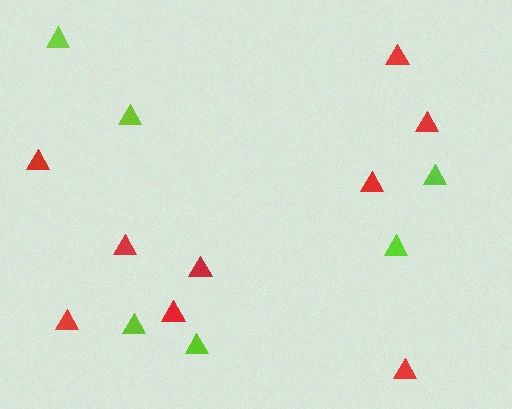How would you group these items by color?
There are 2 groups: one group of red triangles (9) and one group of lime triangles (6).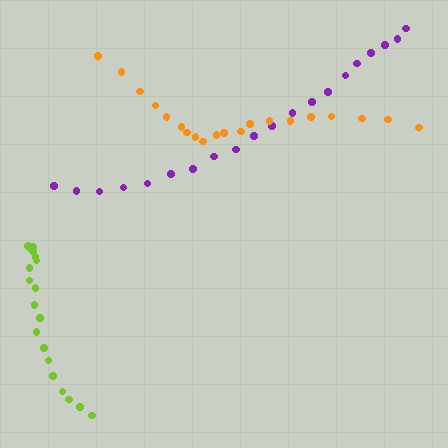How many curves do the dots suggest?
There are 3 distinct paths.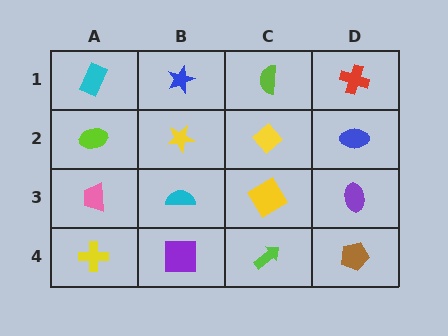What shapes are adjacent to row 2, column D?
A red cross (row 1, column D), a purple ellipse (row 3, column D), a yellow diamond (row 2, column C).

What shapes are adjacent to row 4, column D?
A purple ellipse (row 3, column D), a lime arrow (row 4, column C).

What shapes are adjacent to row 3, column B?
A yellow star (row 2, column B), a purple square (row 4, column B), a pink trapezoid (row 3, column A), a yellow diamond (row 3, column C).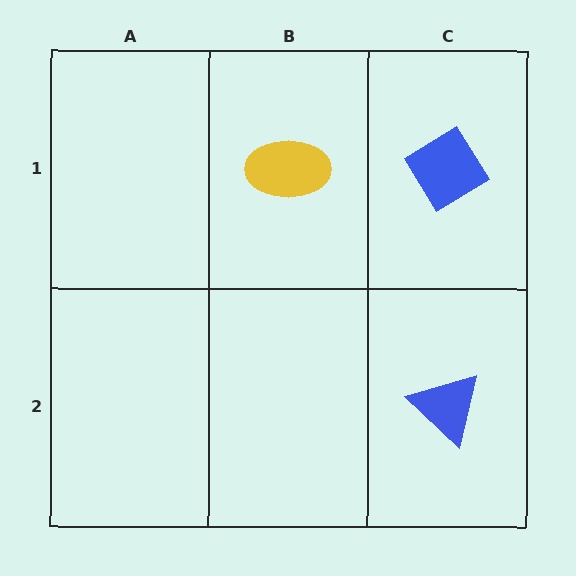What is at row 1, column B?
A yellow ellipse.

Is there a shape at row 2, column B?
No, that cell is empty.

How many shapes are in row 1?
2 shapes.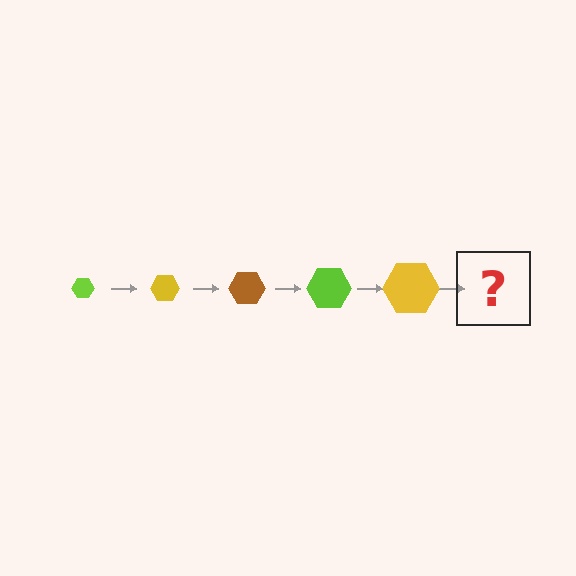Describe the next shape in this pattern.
It should be a brown hexagon, larger than the previous one.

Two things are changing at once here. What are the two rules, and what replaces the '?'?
The two rules are that the hexagon grows larger each step and the color cycles through lime, yellow, and brown. The '?' should be a brown hexagon, larger than the previous one.